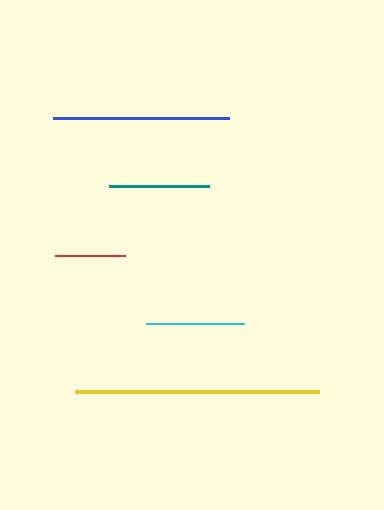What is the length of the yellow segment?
The yellow segment is approximately 244 pixels long.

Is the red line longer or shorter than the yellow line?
The yellow line is longer than the red line.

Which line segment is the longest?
The yellow line is the longest at approximately 244 pixels.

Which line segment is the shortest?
The red line is the shortest at approximately 70 pixels.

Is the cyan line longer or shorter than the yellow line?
The yellow line is longer than the cyan line.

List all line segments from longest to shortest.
From longest to shortest: yellow, blue, teal, cyan, red.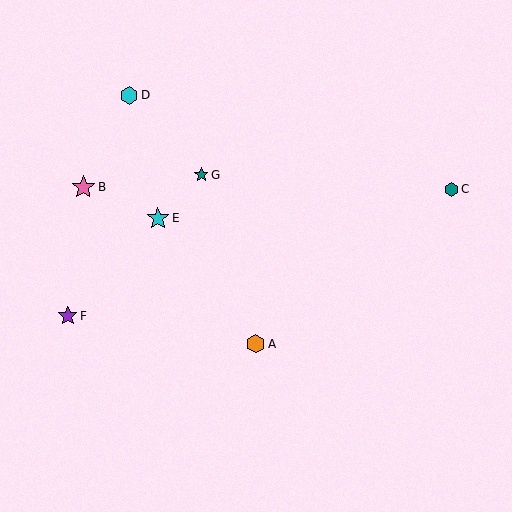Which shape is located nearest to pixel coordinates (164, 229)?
The cyan star (labeled E) at (158, 218) is nearest to that location.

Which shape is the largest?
The pink star (labeled B) is the largest.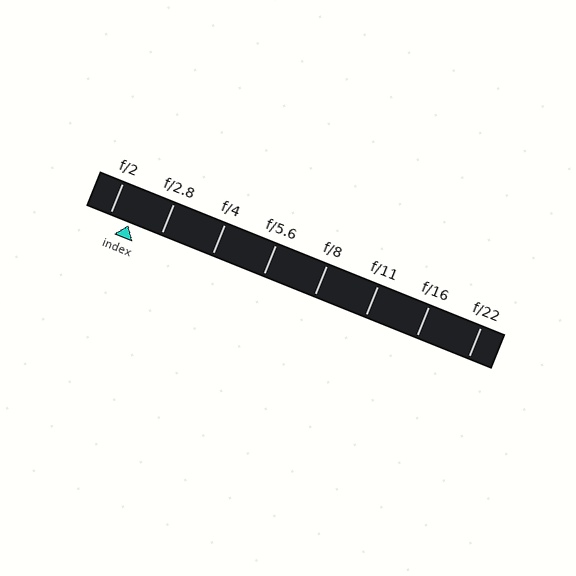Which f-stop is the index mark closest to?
The index mark is closest to f/2.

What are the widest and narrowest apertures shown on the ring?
The widest aperture shown is f/2 and the narrowest is f/22.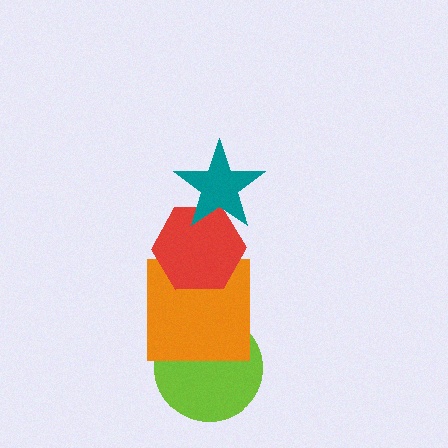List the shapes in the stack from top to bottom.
From top to bottom: the teal star, the red hexagon, the orange square, the lime circle.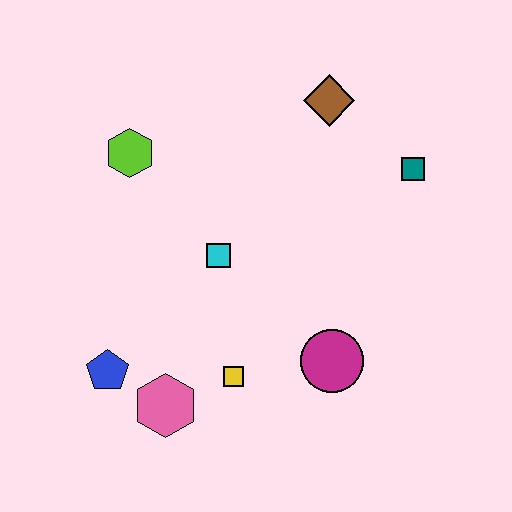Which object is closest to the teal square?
The brown diamond is closest to the teal square.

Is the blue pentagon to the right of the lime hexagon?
No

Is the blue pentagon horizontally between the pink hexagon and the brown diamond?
No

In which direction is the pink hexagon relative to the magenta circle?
The pink hexagon is to the left of the magenta circle.